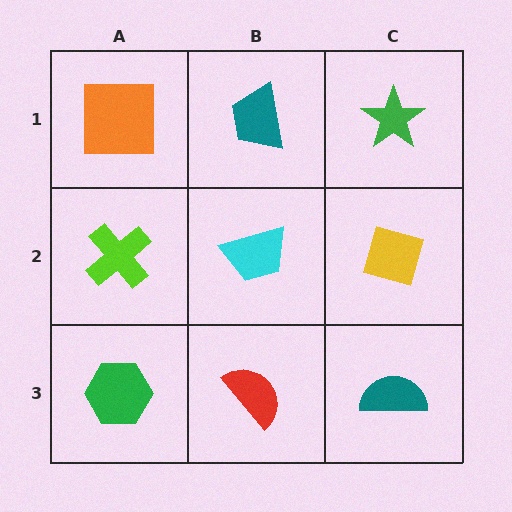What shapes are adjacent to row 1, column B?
A cyan trapezoid (row 2, column B), an orange square (row 1, column A), a green star (row 1, column C).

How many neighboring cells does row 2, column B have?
4.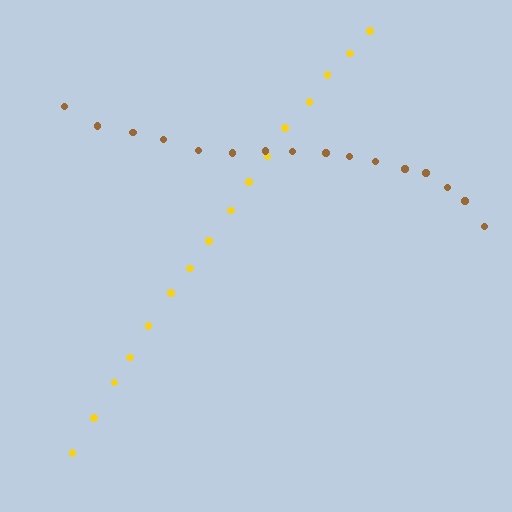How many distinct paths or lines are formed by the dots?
There are 2 distinct paths.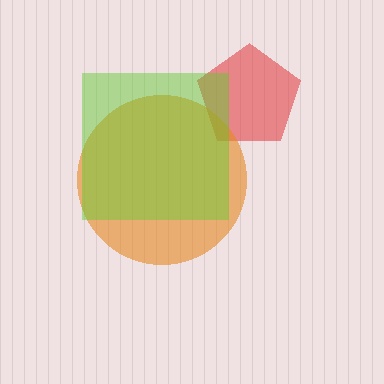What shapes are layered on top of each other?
The layered shapes are: a red pentagon, an orange circle, a lime square.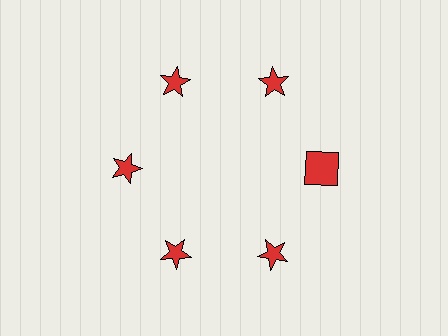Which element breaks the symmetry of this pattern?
The red square at roughly the 3 o'clock position breaks the symmetry. All other shapes are red stars.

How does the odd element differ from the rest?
It has a different shape: square instead of star.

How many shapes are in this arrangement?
There are 6 shapes arranged in a ring pattern.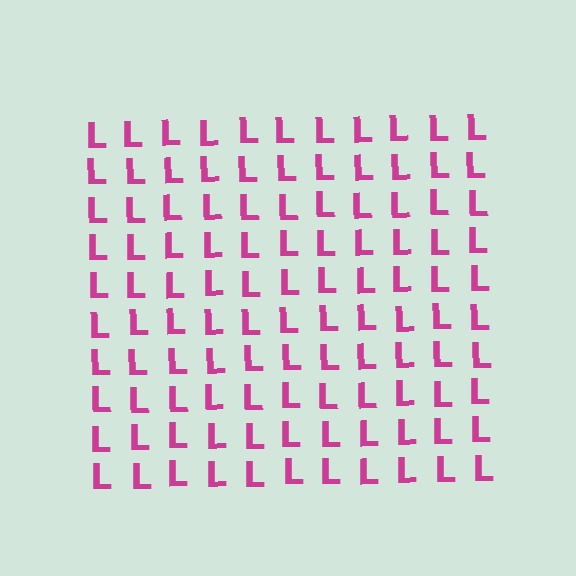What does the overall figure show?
The overall figure shows a square.